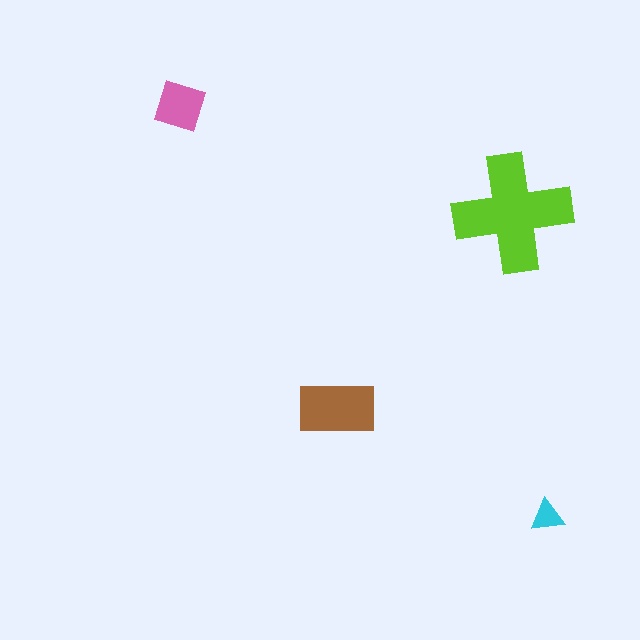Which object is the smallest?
The cyan triangle.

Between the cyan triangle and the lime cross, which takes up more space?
The lime cross.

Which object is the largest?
The lime cross.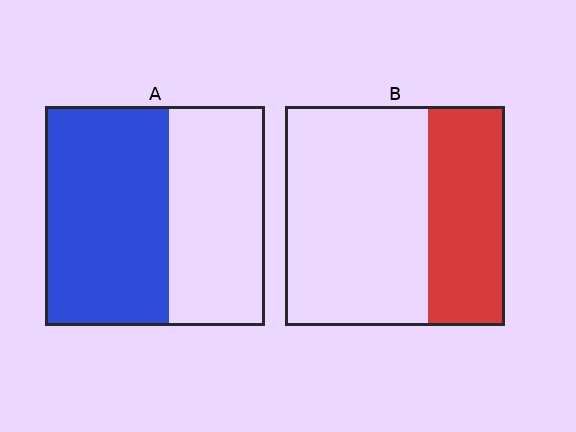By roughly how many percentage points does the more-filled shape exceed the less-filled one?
By roughly 20 percentage points (A over B).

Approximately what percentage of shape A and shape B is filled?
A is approximately 55% and B is approximately 35%.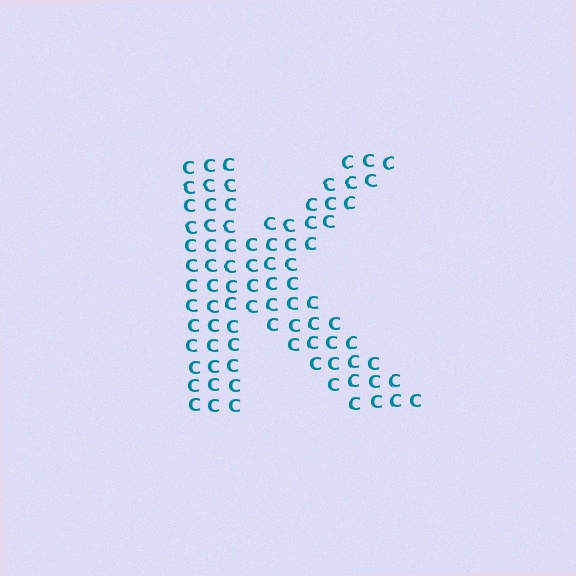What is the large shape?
The large shape is the letter K.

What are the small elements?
The small elements are letter C's.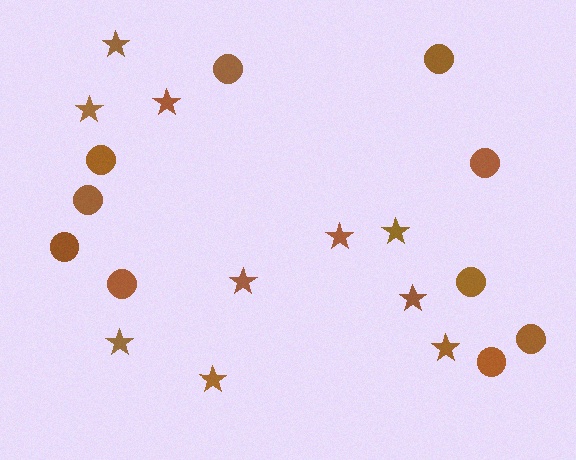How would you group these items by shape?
There are 2 groups: one group of circles (10) and one group of stars (10).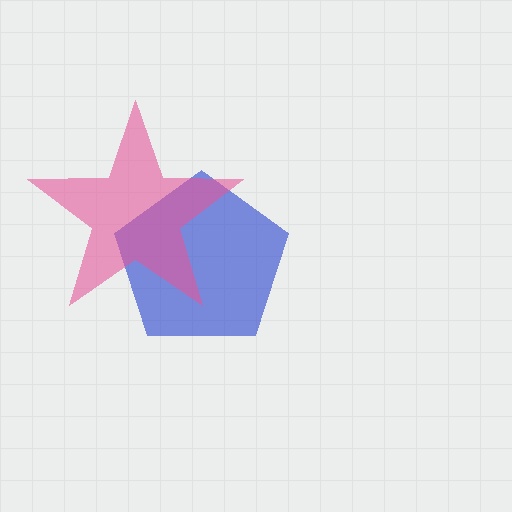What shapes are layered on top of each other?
The layered shapes are: a blue pentagon, a pink star.